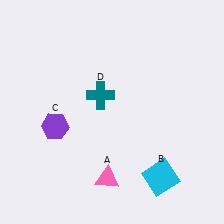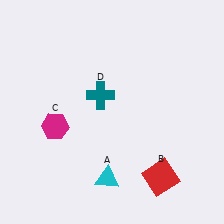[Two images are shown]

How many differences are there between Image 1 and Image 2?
There are 3 differences between the two images.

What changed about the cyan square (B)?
In Image 1, B is cyan. In Image 2, it changed to red.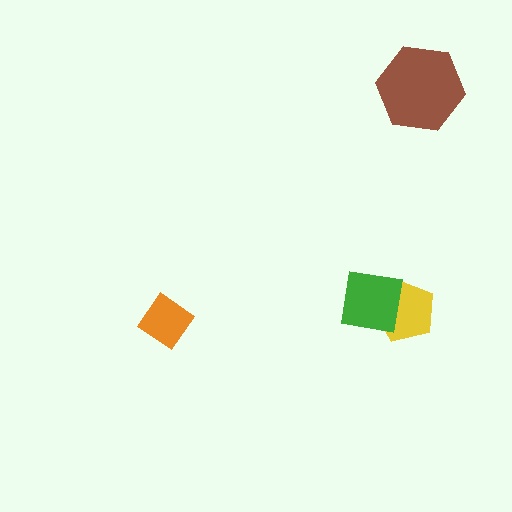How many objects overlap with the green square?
1 object overlaps with the green square.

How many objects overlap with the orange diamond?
0 objects overlap with the orange diamond.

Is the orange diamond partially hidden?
No, no other shape covers it.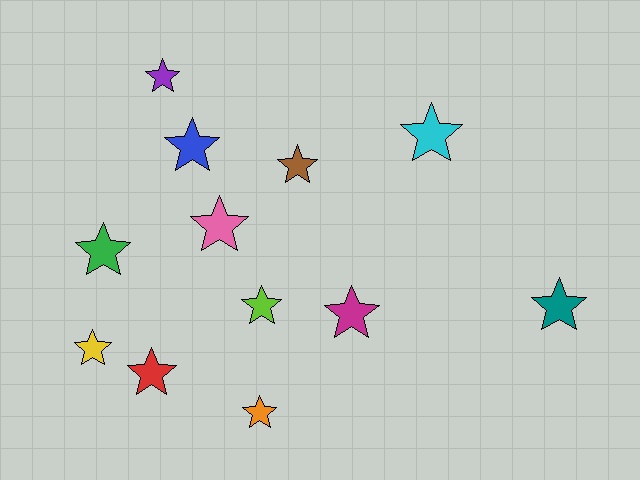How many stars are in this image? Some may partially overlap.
There are 12 stars.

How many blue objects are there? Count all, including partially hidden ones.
There is 1 blue object.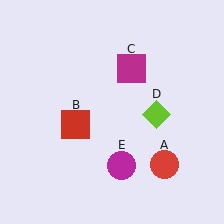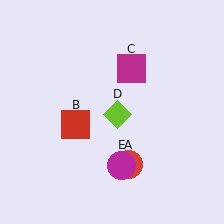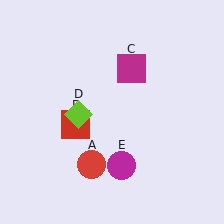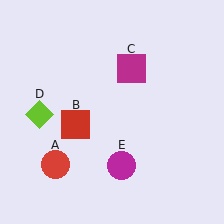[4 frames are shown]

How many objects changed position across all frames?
2 objects changed position: red circle (object A), lime diamond (object D).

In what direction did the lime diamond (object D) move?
The lime diamond (object D) moved left.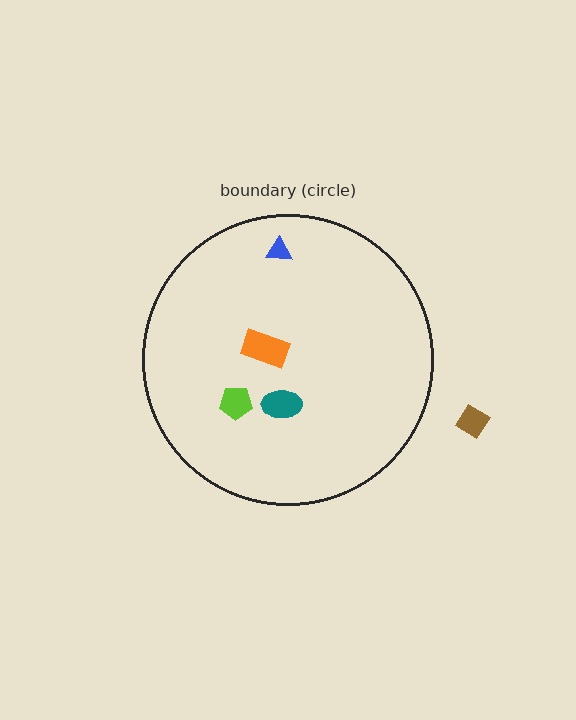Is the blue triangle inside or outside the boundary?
Inside.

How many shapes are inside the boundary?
4 inside, 1 outside.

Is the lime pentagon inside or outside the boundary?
Inside.